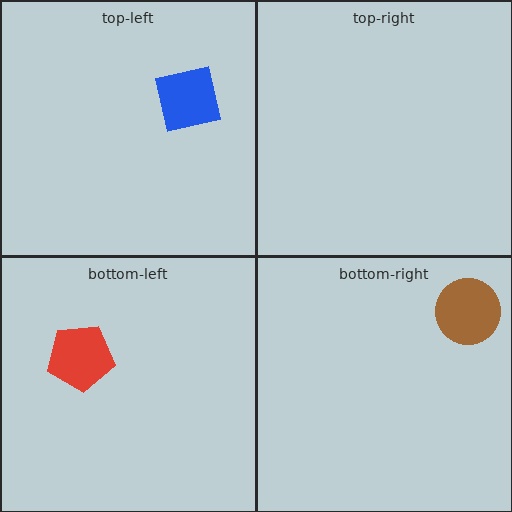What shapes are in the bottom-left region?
The red pentagon.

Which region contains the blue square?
The top-left region.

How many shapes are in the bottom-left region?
1.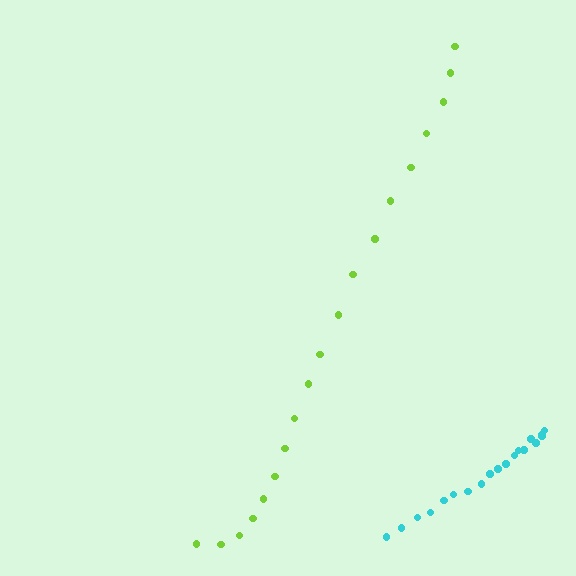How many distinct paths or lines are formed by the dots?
There are 2 distinct paths.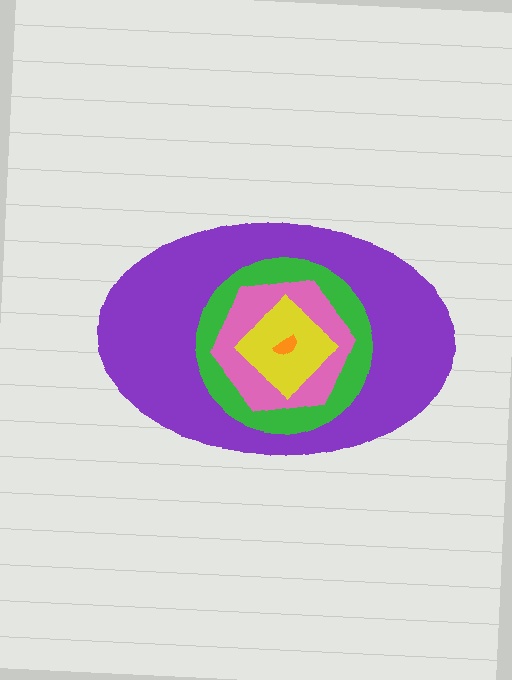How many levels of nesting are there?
5.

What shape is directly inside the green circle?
The pink hexagon.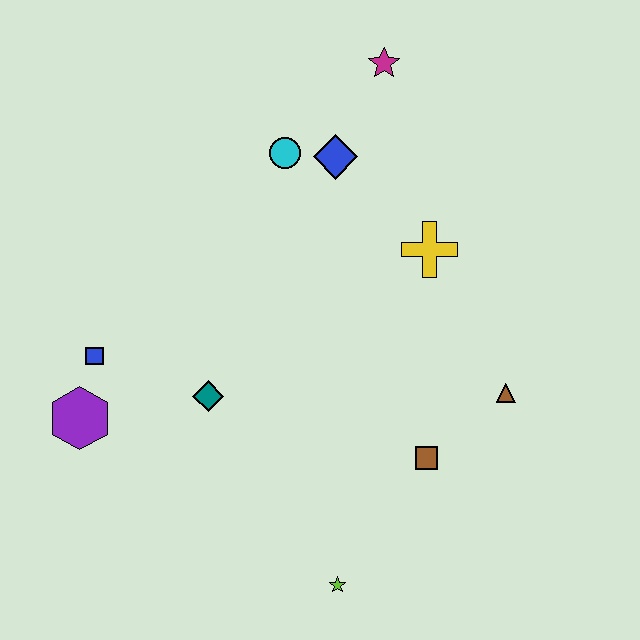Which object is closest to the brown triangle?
The brown square is closest to the brown triangle.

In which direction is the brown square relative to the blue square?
The brown square is to the right of the blue square.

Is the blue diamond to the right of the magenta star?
No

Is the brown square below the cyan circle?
Yes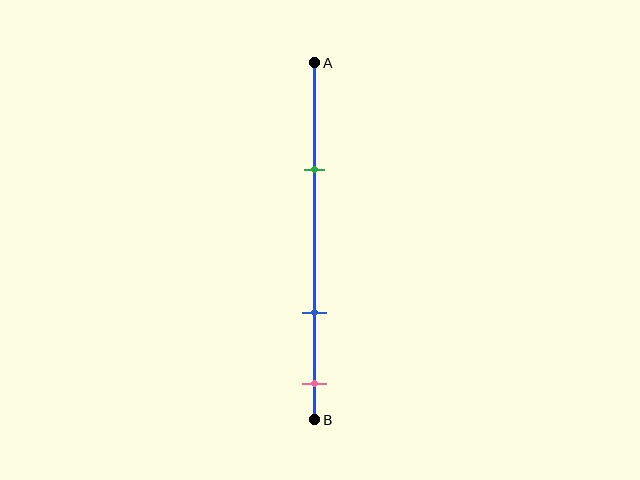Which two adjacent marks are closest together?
The blue and pink marks are the closest adjacent pair.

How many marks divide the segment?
There are 3 marks dividing the segment.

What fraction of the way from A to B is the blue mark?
The blue mark is approximately 70% (0.7) of the way from A to B.